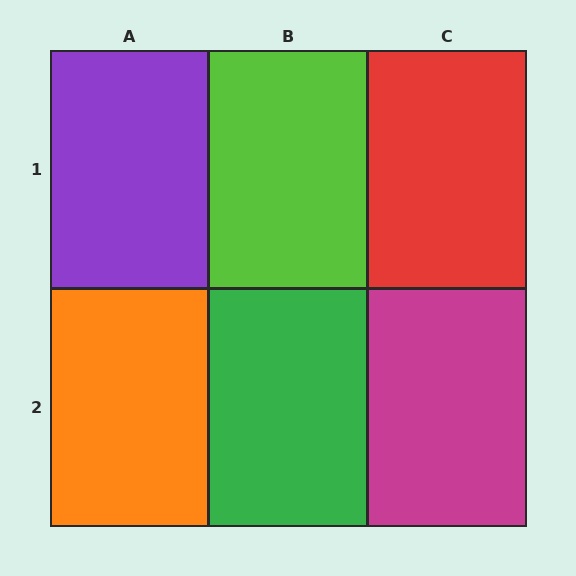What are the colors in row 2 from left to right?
Orange, green, magenta.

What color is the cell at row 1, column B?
Lime.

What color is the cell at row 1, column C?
Red.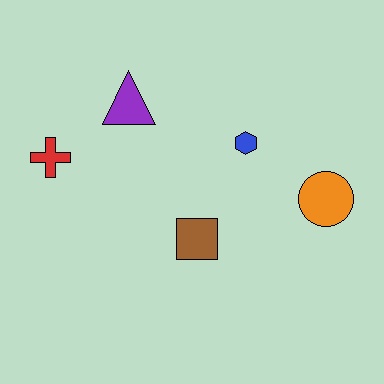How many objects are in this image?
There are 5 objects.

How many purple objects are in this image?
There is 1 purple object.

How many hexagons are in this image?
There is 1 hexagon.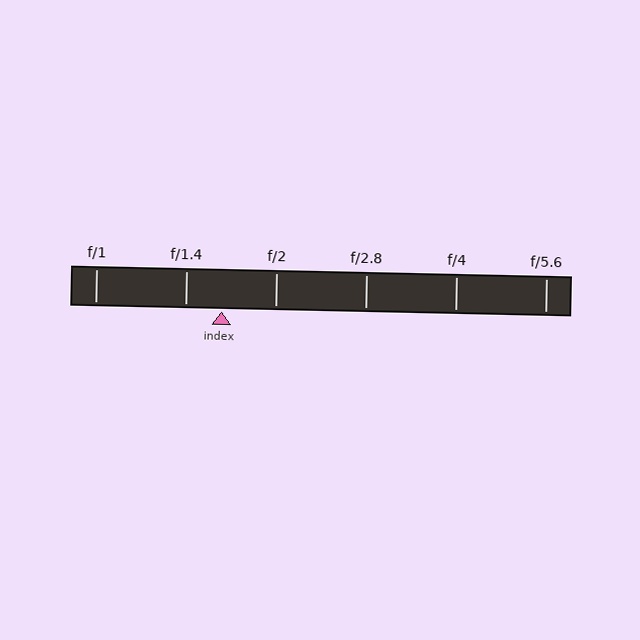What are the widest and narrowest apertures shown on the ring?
The widest aperture shown is f/1 and the narrowest is f/5.6.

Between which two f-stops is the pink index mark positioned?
The index mark is between f/1.4 and f/2.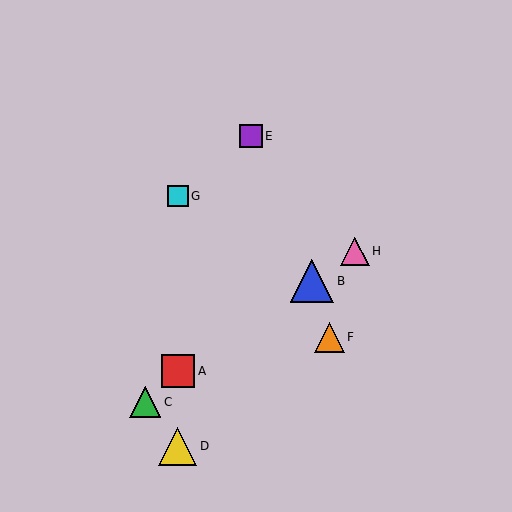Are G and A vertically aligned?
Yes, both are at x≈178.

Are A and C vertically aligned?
No, A is at x≈178 and C is at x≈145.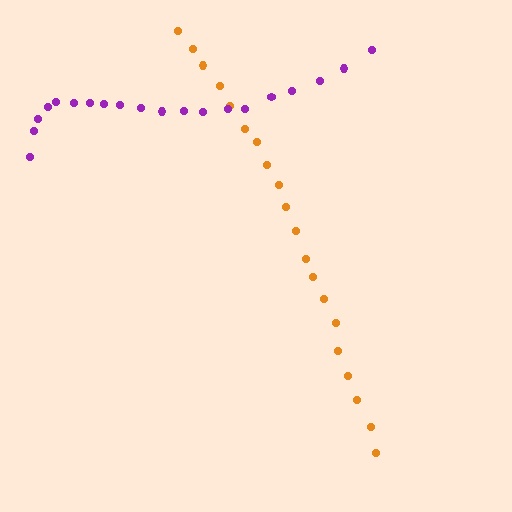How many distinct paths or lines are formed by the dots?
There are 2 distinct paths.